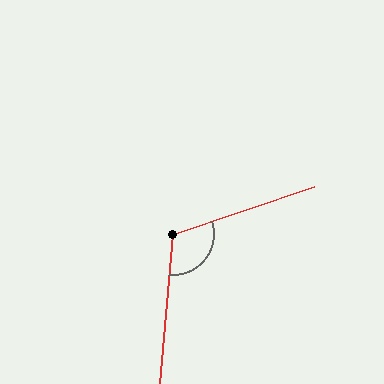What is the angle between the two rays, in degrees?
Approximately 114 degrees.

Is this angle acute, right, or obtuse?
It is obtuse.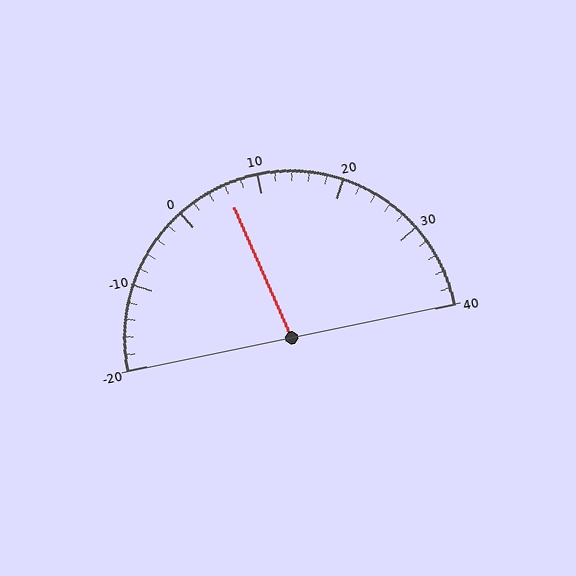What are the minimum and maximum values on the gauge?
The gauge ranges from -20 to 40.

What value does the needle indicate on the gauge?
The needle indicates approximately 6.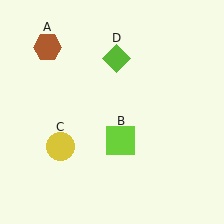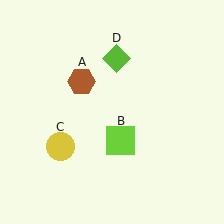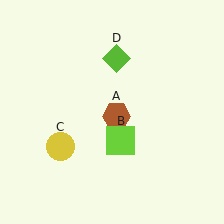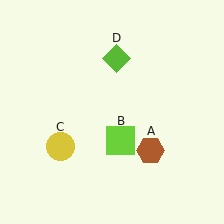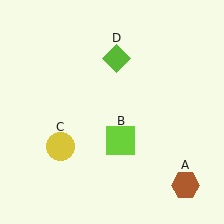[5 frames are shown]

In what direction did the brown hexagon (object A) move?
The brown hexagon (object A) moved down and to the right.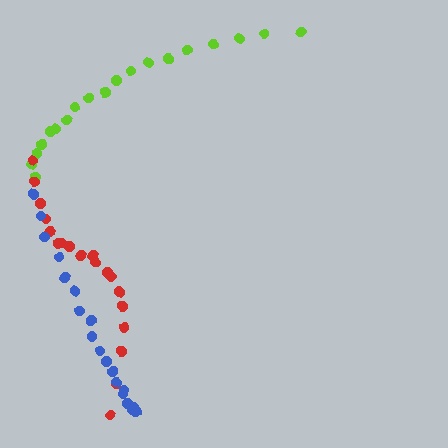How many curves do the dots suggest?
There are 3 distinct paths.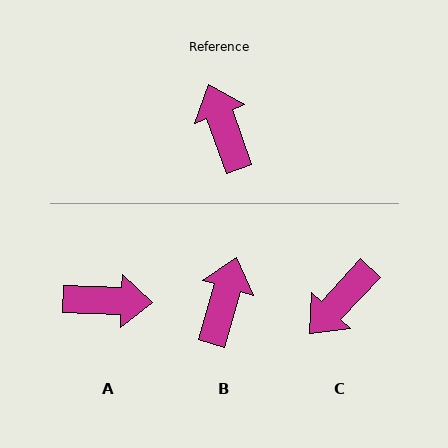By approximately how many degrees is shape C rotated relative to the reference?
Approximately 117 degrees counter-clockwise.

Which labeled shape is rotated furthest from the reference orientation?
C, about 117 degrees away.